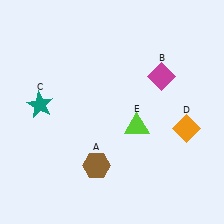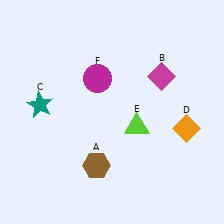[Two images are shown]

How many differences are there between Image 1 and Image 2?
There is 1 difference between the two images.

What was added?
A magenta circle (F) was added in Image 2.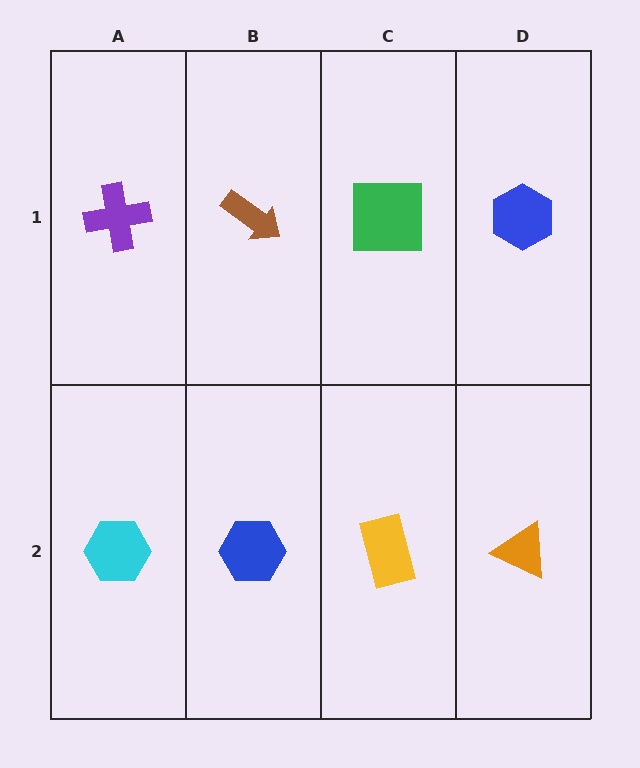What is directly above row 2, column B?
A brown arrow.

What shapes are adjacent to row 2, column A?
A purple cross (row 1, column A), a blue hexagon (row 2, column B).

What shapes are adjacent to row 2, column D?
A blue hexagon (row 1, column D), a yellow rectangle (row 2, column C).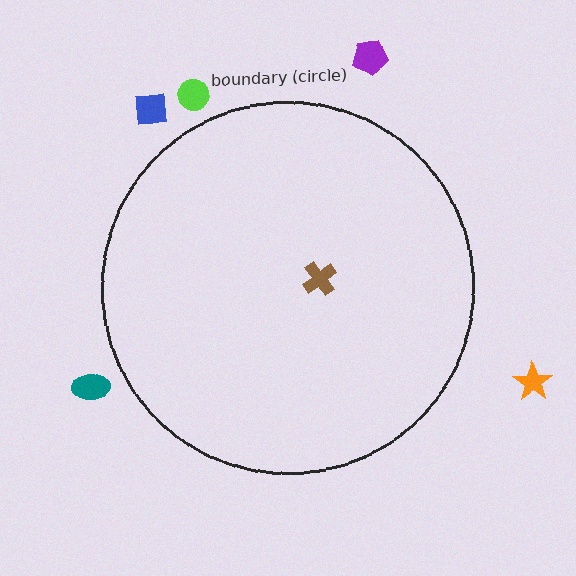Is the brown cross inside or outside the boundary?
Inside.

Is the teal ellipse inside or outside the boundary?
Outside.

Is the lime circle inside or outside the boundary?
Outside.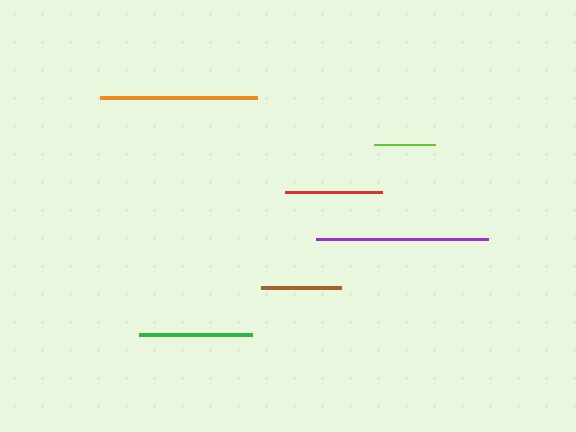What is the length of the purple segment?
The purple segment is approximately 172 pixels long.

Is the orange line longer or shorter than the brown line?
The orange line is longer than the brown line.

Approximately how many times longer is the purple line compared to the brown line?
The purple line is approximately 2.2 times the length of the brown line.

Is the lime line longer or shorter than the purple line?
The purple line is longer than the lime line.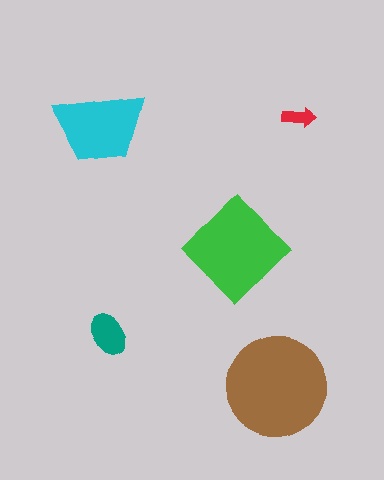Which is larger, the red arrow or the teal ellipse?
The teal ellipse.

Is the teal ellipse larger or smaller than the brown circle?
Smaller.